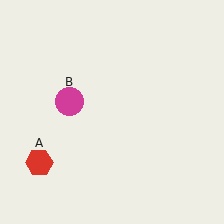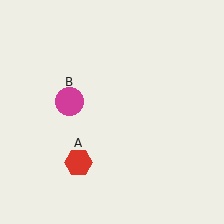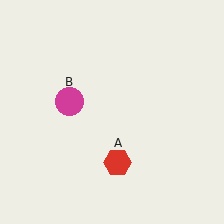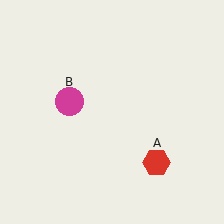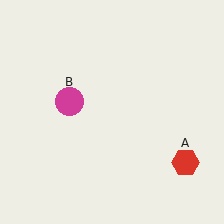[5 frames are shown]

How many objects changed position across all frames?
1 object changed position: red hexagon (object A).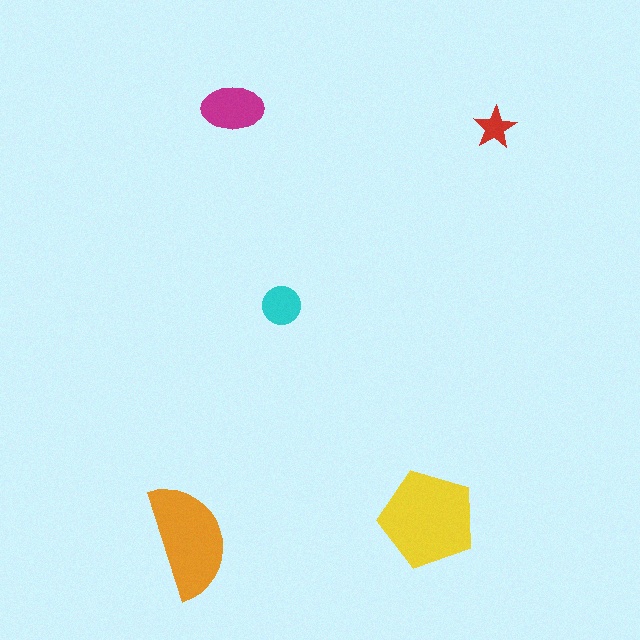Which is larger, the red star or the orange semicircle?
The orange semicircle.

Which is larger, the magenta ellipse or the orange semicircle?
The orange semicircle.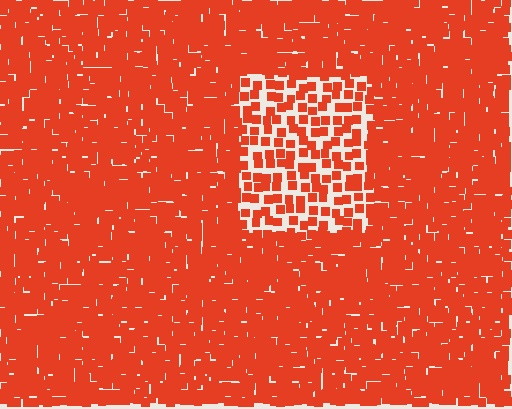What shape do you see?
I see a rectangle.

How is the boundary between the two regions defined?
The boundary is defined by a change in element density (approximately 2.3x ratio). All elements are the same color, size, and shape.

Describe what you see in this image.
The image contains small red elements arranged at two different densities. A rectangle-shaped region is visible where the elements are less densely packed than the surrounding area.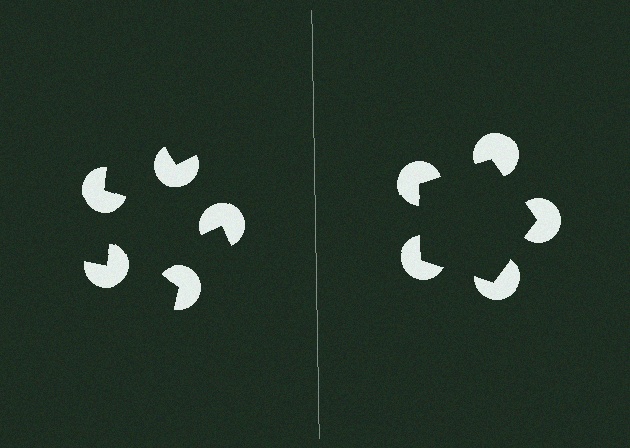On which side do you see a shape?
An illusory pentagon appears on the right side. On the left side the wedge cuts are rotated, so no coherent shape forms.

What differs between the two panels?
The pac-man discs are positioned identically on both sides; only the wedge orientations differ. On the right they align to a pentagon; on the left they are misaligned.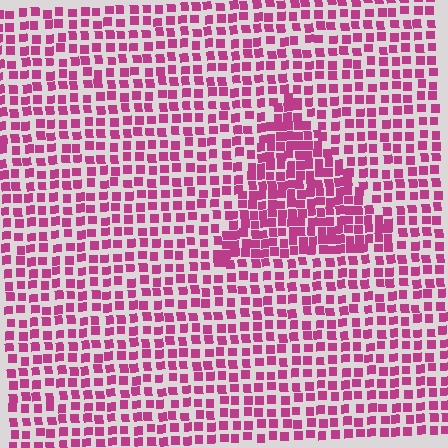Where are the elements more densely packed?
The elements are more densely packed inside the triangle boundary.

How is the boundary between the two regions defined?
The boundary is defined by a change in element density (approximately 1.7x ratio). All elements are the same color, size, and shape.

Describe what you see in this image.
The image contains small magenta elements arranged at two different densities. A triangle-shaped region is visible where the elements are more densely packed than the surrounding area.